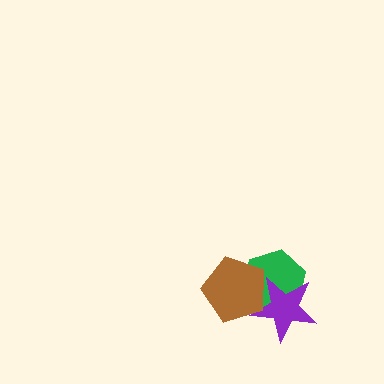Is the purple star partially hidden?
Yes, it is partially covered by another shape.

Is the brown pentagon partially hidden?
No, no other shape covers it.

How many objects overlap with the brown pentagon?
2 objects overlap with the brown pentagon.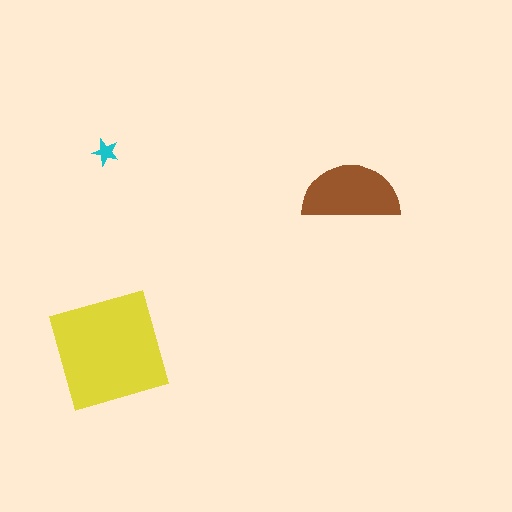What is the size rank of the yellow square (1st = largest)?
1st.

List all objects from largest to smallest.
The yellow square, the brown semicircle, the cyan star.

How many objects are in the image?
There are 3 objects in the image.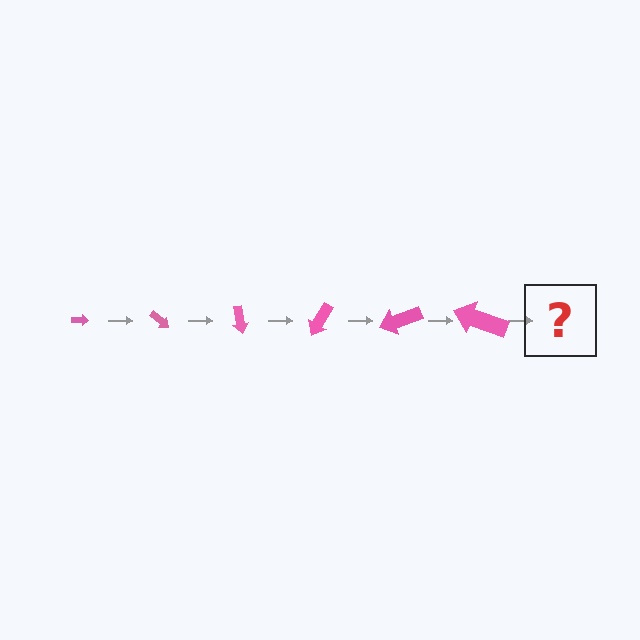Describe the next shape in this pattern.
It should be an arrow, larger than the previous one and rotated 240 degrees from the start.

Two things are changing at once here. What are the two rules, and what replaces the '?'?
The two rules are that the arrow grows larger each step and it rotates 40 degrees each step. The '?' should be an arrow, larger than the previous one and rotated 240 degrees from the start.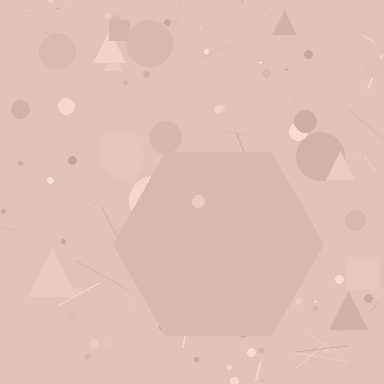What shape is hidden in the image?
A hexagon is hidden in the image.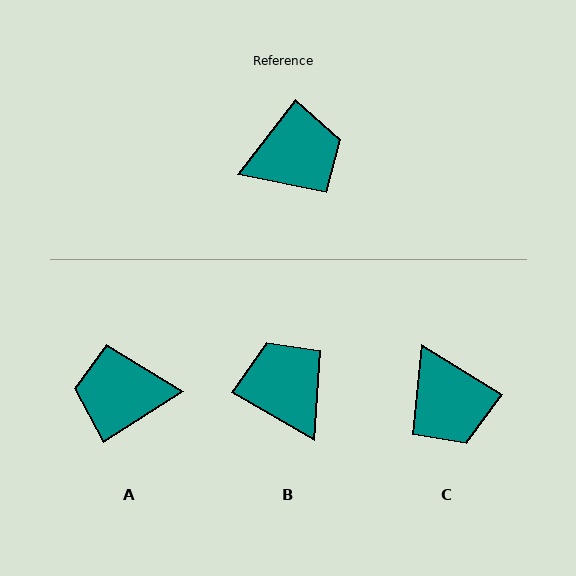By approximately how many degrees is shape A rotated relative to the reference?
Approximately 160 degrees counter-clockwise.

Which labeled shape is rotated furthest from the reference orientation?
A, about 160 degrees away.